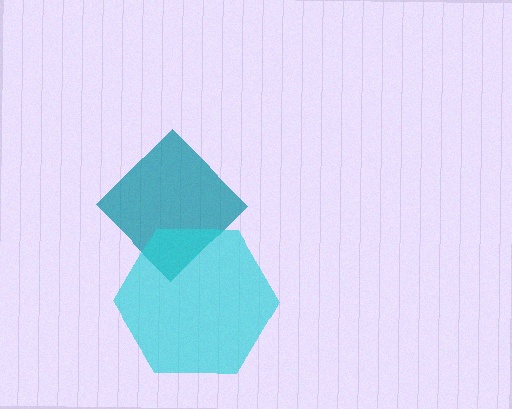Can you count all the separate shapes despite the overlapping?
Yes, there are 2 separate shapes.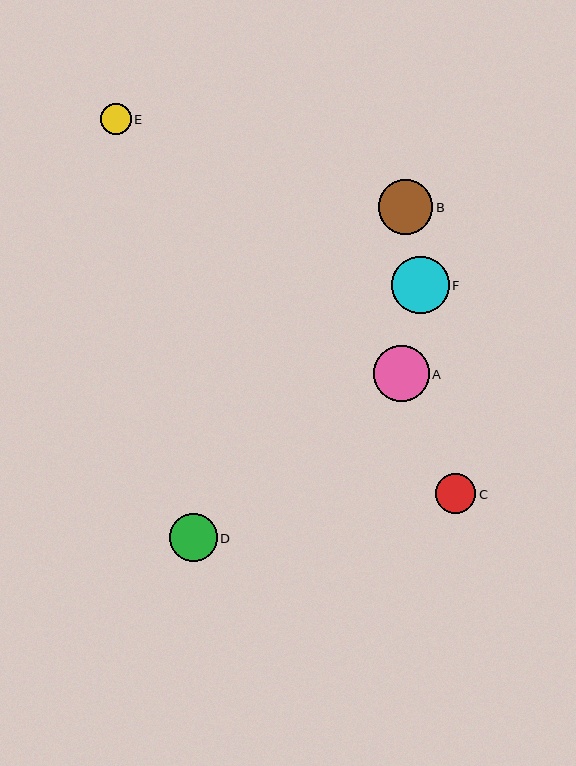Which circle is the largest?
Circle F is the largest with a size of approximately 58 pixels.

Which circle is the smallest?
Circle E is the smallest with a size of approximately 31 pixels.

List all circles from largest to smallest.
From largest to smallest: F, A, B, D, C, E.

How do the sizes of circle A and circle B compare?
Circle A and circle B are approximately the same size.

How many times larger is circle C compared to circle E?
Circle C is approximately 1.3 times the size of circle E.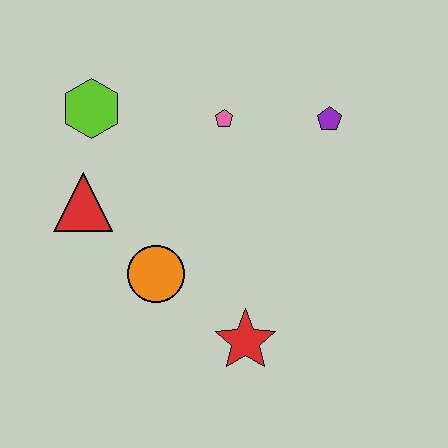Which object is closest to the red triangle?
The lime hexagon is closest to the red triangle.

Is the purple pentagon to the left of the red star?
No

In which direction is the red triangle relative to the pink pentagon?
The red triangle is to the left of the pink pentagon.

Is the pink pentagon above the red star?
Yes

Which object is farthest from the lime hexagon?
The red star is farthest from the lime hexagon.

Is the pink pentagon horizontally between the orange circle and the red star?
Yes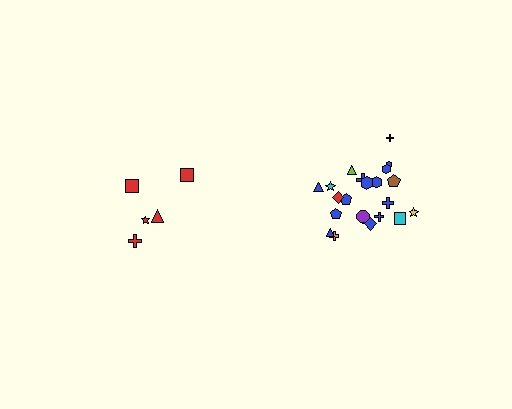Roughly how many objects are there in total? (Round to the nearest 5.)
Roughly 25 objects in total.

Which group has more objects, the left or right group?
The right group.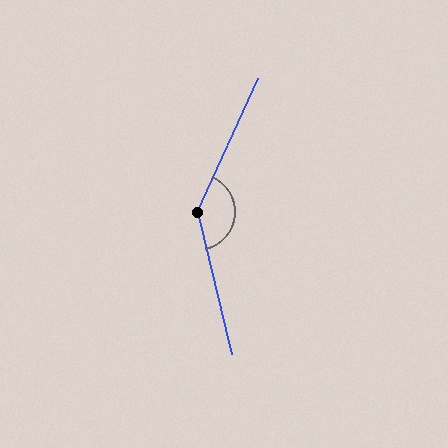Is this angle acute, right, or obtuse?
It is obtuse.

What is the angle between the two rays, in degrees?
Approximately 142 degrees.